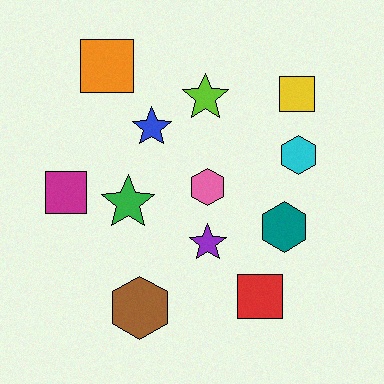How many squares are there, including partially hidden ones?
There are 4 squares.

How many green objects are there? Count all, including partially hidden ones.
There is 1 green object.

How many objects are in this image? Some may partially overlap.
There are 12 objects.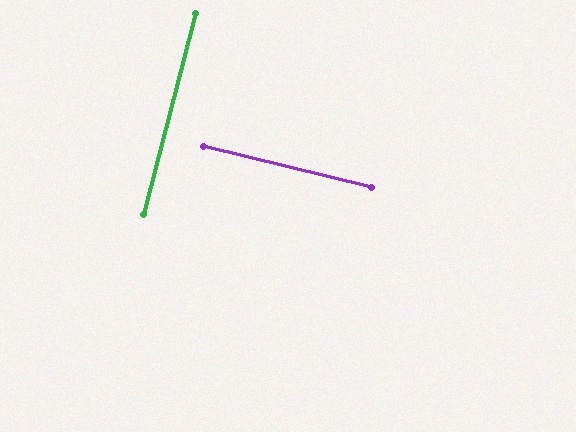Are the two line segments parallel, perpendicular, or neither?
Perpendicular — they meet at approximately 89°.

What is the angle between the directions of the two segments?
Approximately 89 degrees.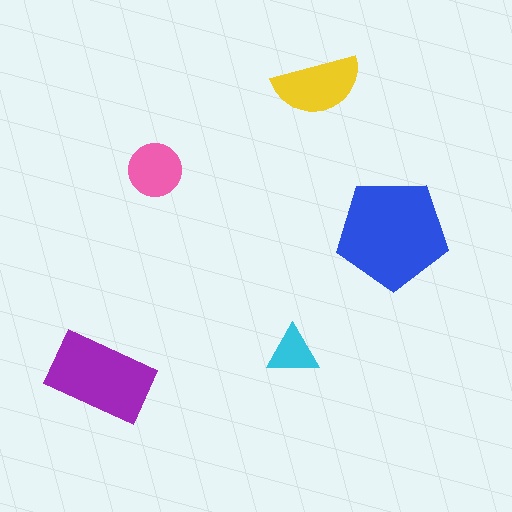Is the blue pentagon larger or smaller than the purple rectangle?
Larger.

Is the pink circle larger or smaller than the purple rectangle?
Smaller.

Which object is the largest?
The blue pentagon.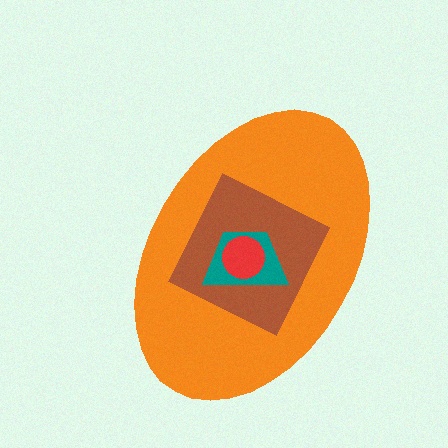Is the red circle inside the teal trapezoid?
Yes.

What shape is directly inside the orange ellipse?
The brown diamond.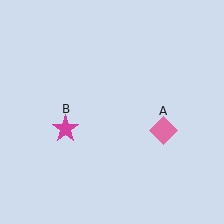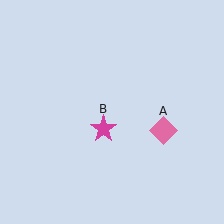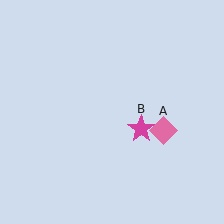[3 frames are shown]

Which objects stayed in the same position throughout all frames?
Pink diamond (object A) remained stationary.